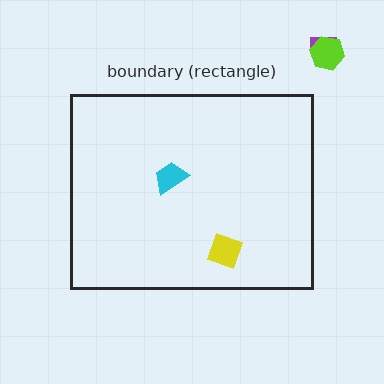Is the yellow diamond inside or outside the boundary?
Inside.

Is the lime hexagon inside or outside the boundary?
Outside.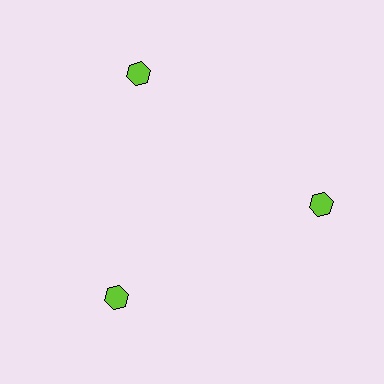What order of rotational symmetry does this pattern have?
This pattern has 3-fold rotational symmetry.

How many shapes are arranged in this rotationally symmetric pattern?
There are 3 shapes, arranged in 3 groups of 1.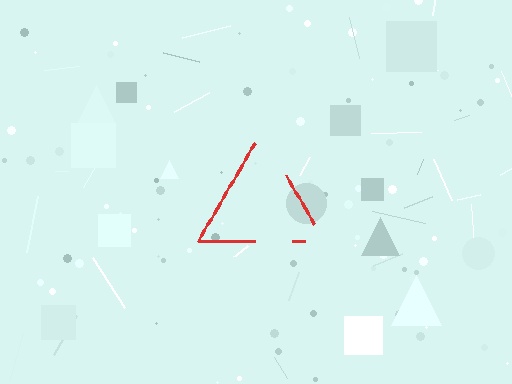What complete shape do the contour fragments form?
The contour fragments form a triangle.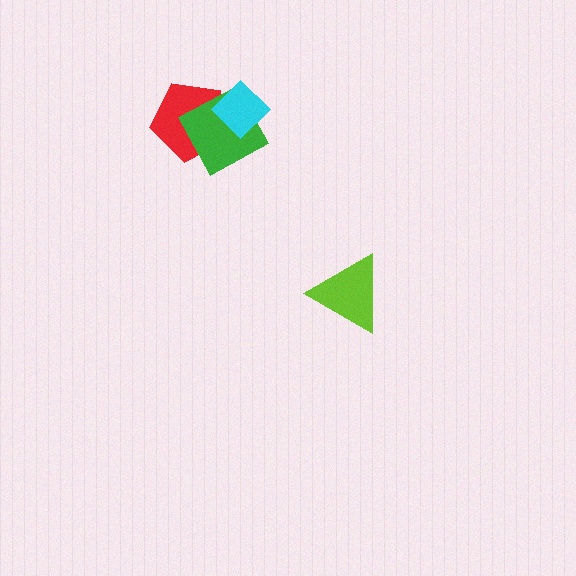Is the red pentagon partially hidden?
Yes, it is partially covered by another shape.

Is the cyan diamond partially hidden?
No, no other shape covers it.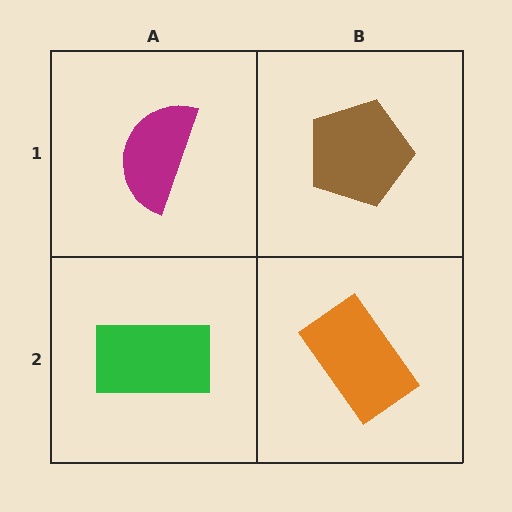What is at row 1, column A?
A magenta semicircle.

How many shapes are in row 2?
2 shapes.